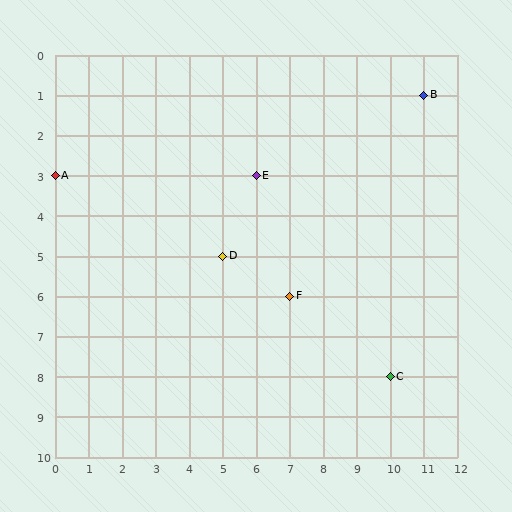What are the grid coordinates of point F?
Point F is at grid coordinates (7, 6).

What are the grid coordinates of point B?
Point B is at grid coordinates (11, 1).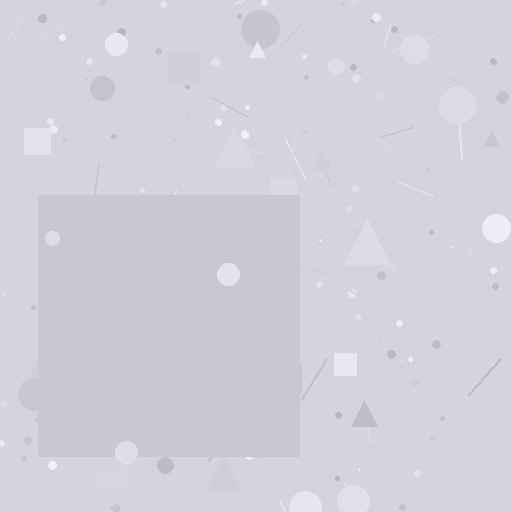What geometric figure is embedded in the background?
A square is embedded in the background.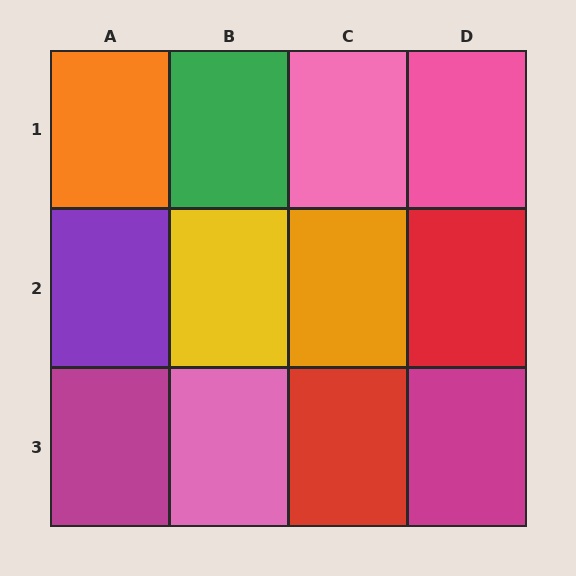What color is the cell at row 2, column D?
Red.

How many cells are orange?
2 cells are orange.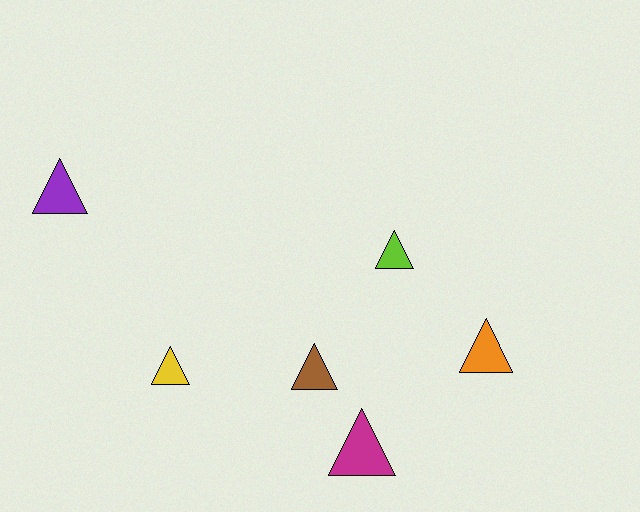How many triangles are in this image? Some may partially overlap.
There are 6 triangles.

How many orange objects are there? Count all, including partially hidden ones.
There is 1 orange object.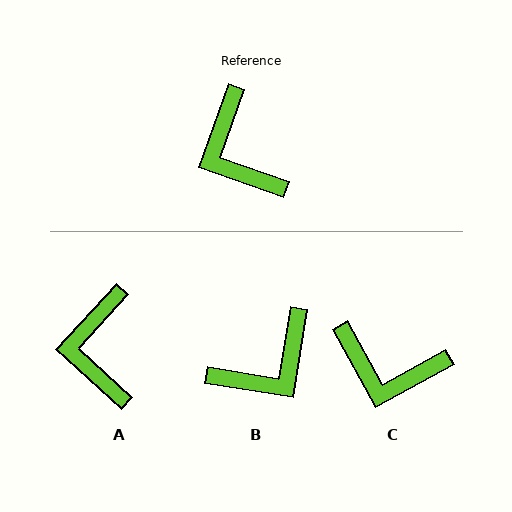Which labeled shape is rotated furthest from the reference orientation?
B, about 100 degrees away.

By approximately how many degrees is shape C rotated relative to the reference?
Approximately 48 degrees counter-clockwise.